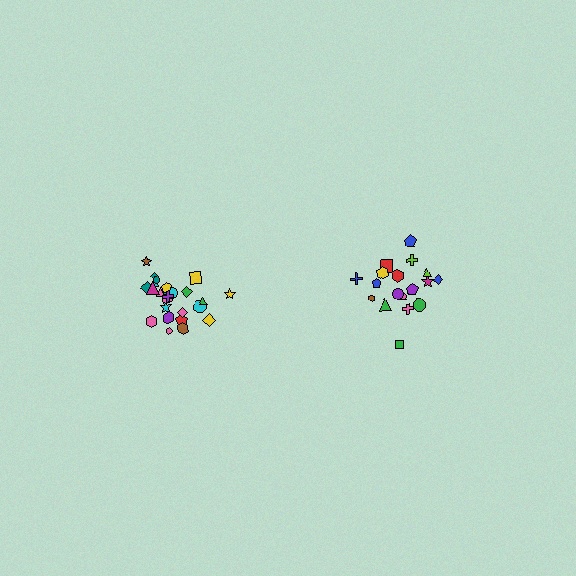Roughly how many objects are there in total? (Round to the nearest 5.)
Roughly 45 objects in total.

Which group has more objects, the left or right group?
The left group.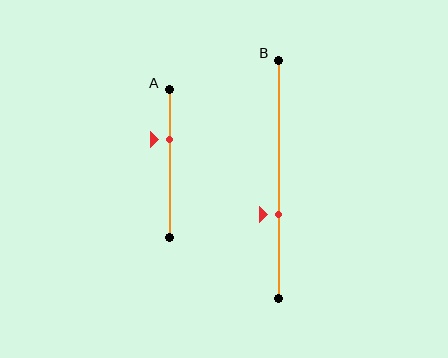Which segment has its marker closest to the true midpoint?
Segment B has its marker closest to the true midpoint.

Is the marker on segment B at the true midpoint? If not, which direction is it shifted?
No, the marker on segment B is shifted downward by about 15% of the segment length.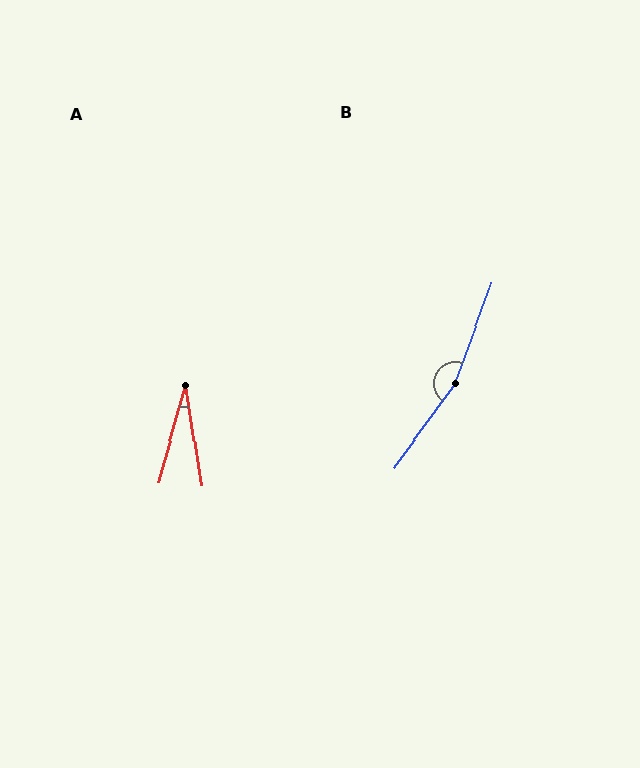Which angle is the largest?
B, at approximately 164 degrees.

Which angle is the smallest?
A, at approximately 25 degrees.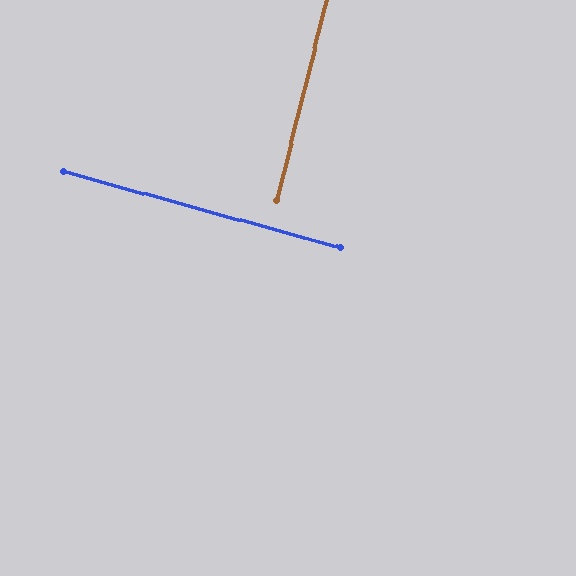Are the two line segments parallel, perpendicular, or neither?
Perpendicular — they meet at approximately 88°.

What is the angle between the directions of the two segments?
Approximately 88 degrees.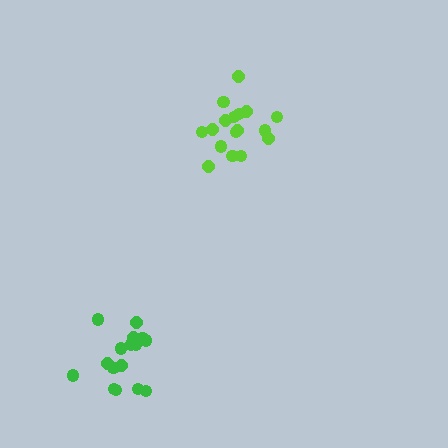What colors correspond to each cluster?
The clusters are colored: lime, green.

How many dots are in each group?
Group 1: 17 dots, Group 2: 16 dots (33 total).